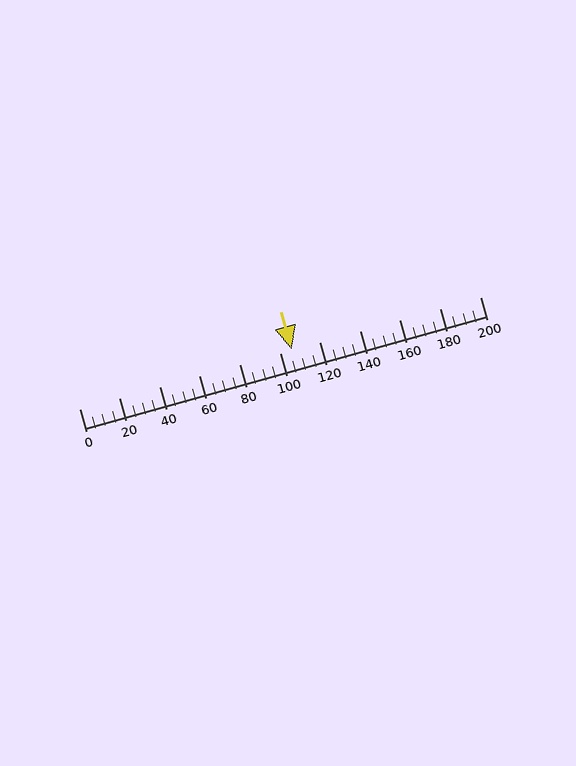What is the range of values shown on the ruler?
The ruler shows values from 0 to 200.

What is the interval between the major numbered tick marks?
The major tick marks are spaced 20 units apart.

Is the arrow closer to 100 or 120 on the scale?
The arrow is closer to 100.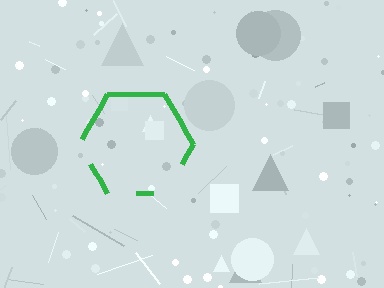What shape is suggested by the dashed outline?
The dashed outline suggests a hexagon.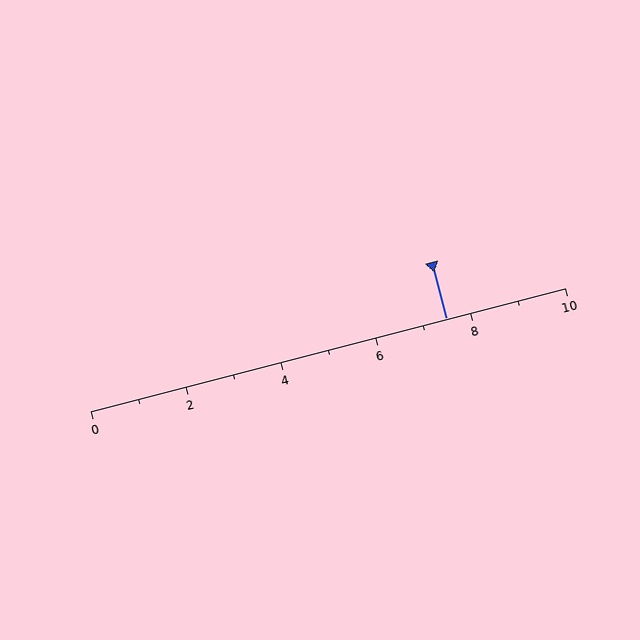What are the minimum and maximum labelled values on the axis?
The axis runs from 0 to 10.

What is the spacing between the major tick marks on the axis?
The major ticks are spaced 2 apart.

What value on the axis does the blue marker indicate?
The marker indicates approximately 7.5.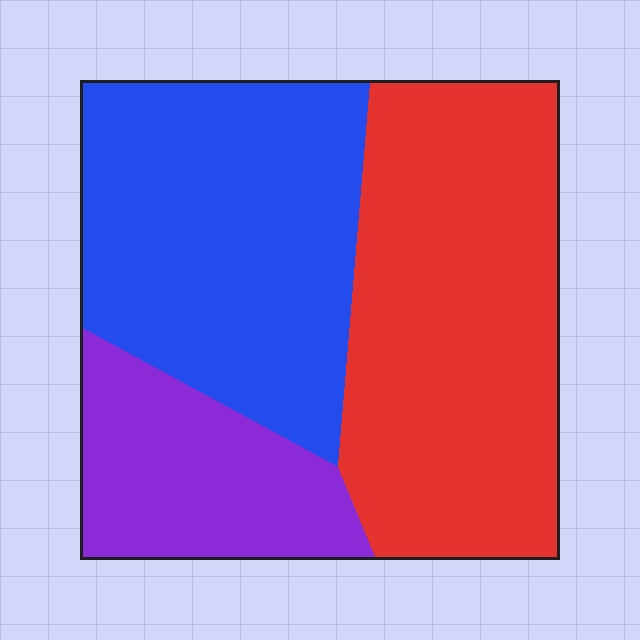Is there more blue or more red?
Red.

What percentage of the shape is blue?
Blue covers 38% of the shape.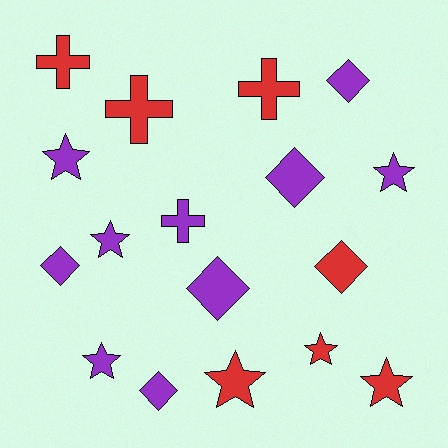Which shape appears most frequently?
Star, with 7 objects.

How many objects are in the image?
There are 17 objects.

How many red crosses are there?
There are 3 red crosses.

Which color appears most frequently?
Purple, with 10 objects.